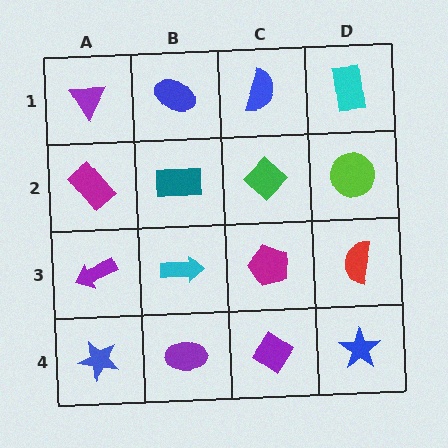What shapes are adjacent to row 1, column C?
A green diamond (row 2, column C), a blue ellipse (row 1, column B), a cyan rectangle (row 1, column D).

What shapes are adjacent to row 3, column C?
A green diamond (row 2, column C), a purple diamond (row 4, column C), a cyan arrow (row 3, column B), a red semicircle (row 3, column D).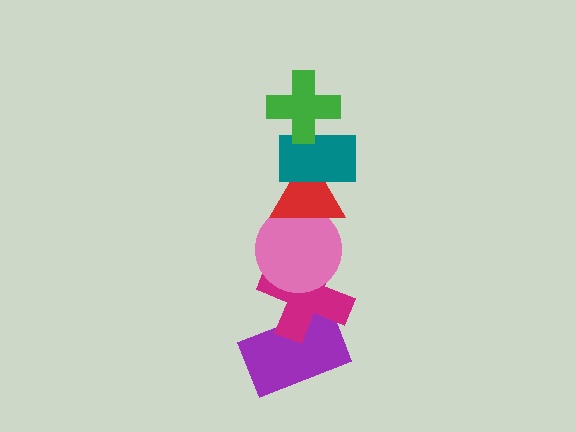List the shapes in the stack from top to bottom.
From top to bottom: the green cross, the teal rectangle, the red triangle, the pink circle, the magenta cross, the purple rectangle.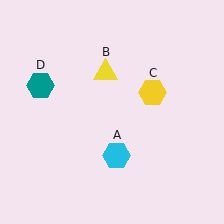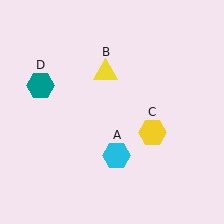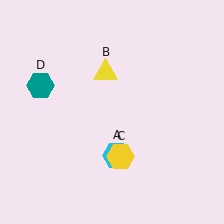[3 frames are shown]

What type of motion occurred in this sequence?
The yellow hexagon (object C) rotated clockwise around the center of the scene.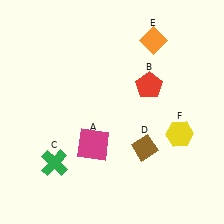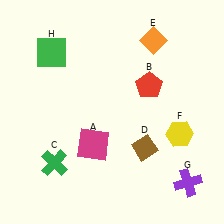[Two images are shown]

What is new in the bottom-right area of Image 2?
A purple cross (G) was added in the bottom-right area of Image 2.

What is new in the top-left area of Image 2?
A green square (H) was added in the top-left area of Image 2.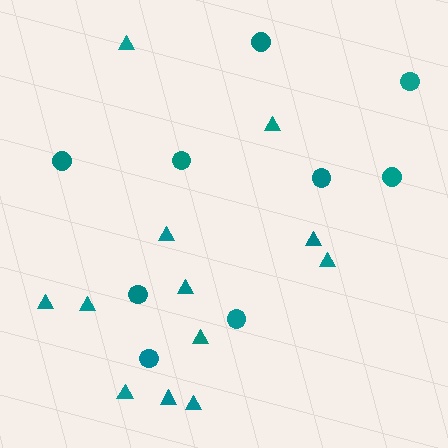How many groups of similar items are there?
There are 2 groups: one group of triangles (12) and one group of circles (9).